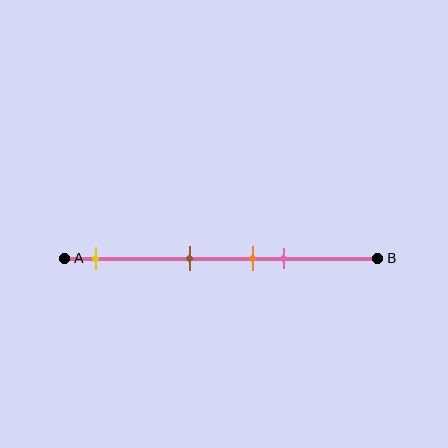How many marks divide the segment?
There are 4 marks dividing the segment.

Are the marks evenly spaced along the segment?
No, the marks are not evenly spaced.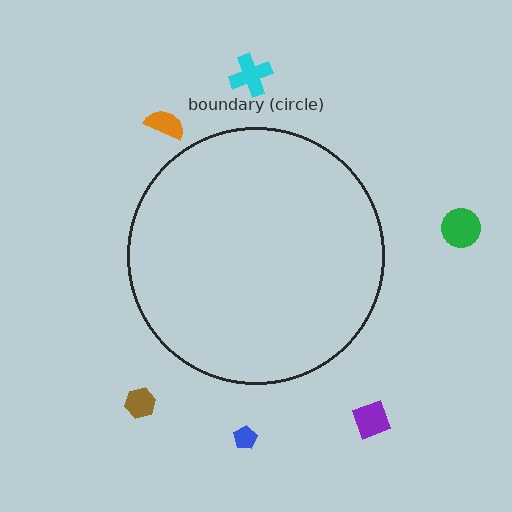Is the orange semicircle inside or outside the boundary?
Outside.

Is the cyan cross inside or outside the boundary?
Outside.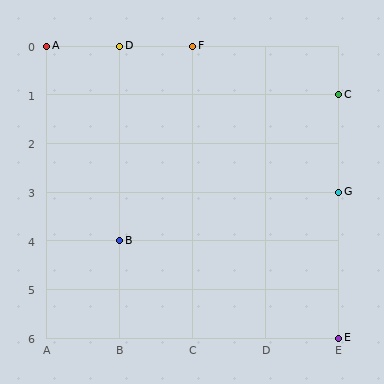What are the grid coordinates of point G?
Point G is at grid coordinates (E, 3).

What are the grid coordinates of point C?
Point C is at grid coordinates (E, 1).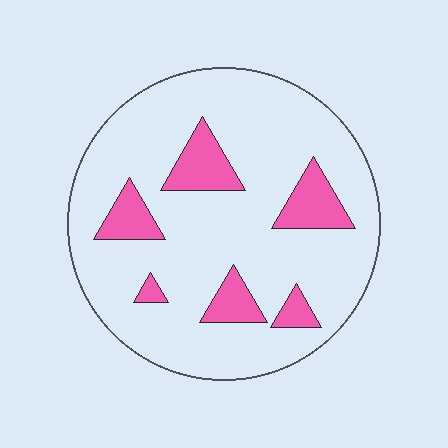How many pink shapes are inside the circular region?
6.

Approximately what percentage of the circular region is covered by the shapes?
Approximately 15%.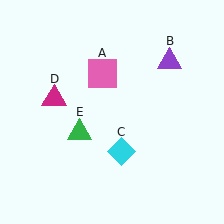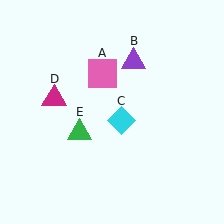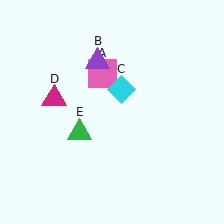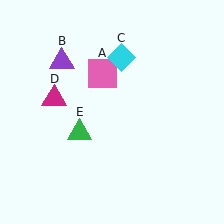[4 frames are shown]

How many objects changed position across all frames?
2 objects changed position: purple triangle (object B), cyan diamond (object C).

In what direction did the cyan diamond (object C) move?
The cyan diamond (object C) moved up.